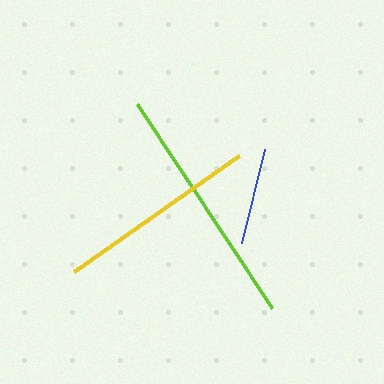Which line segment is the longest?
The lime line is the longest at approximately 245 pixels.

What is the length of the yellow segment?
The yellow segment is approximately 202 pixels long.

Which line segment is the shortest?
The blue line is the shortest at approximately 97 pixels.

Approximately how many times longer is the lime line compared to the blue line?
The lime line is approximately 2.5 times the length of the blue line.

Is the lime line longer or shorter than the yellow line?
The lime line is longer than the yellow line.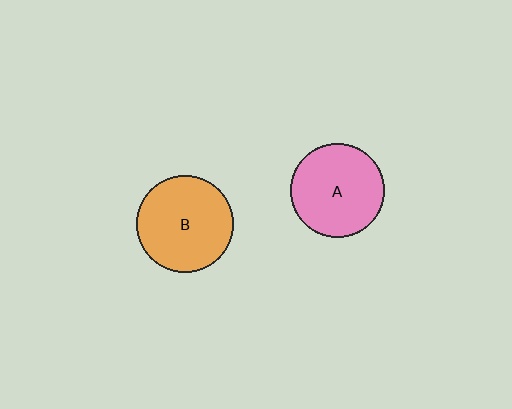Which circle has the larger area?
Circle B (orange).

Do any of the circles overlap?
No, none of the circles overlap.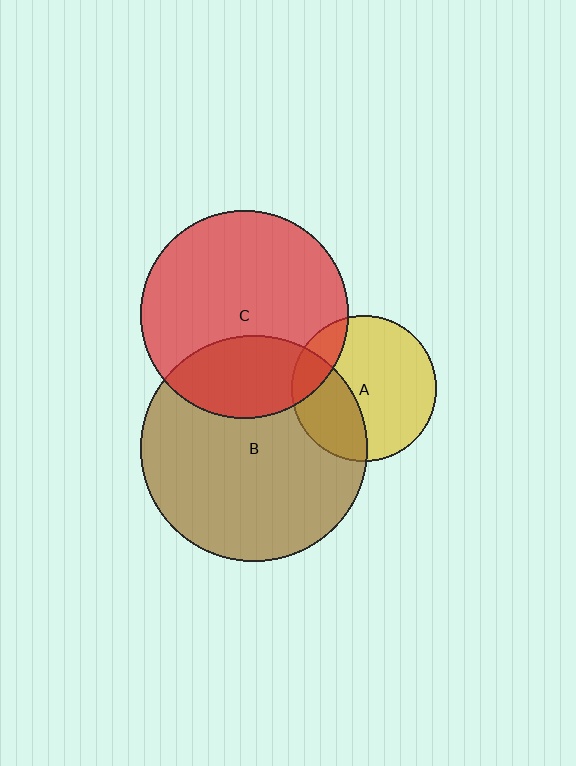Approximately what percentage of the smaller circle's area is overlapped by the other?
Approximately 15%.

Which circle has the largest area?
Circle B (brown).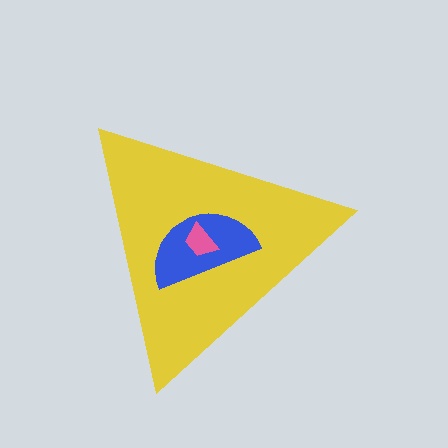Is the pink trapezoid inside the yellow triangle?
Yes.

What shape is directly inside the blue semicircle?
The pink trapezoid.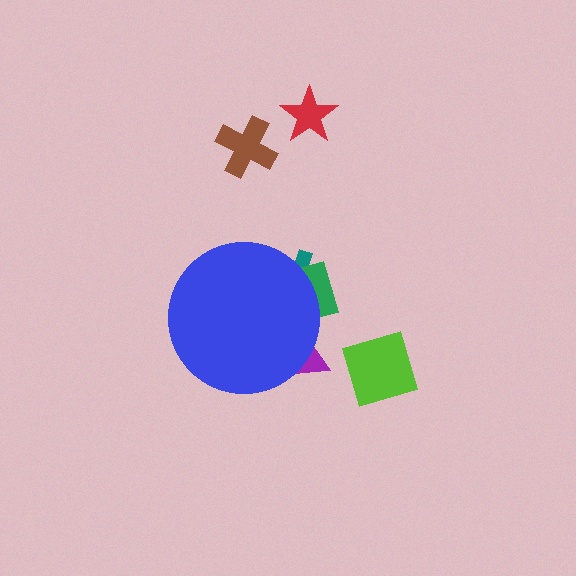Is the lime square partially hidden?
No, the lime square is fully visible.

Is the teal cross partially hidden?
Yes, the teal cross is partially hidden behind the blue circle.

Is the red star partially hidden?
No, the red star is fully visible.